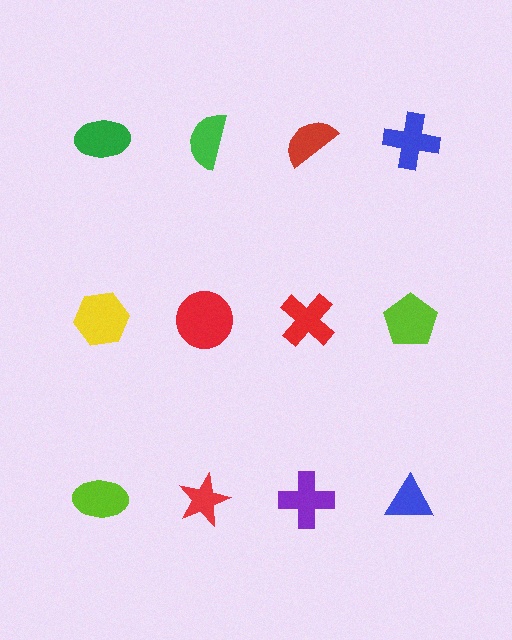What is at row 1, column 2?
A green semicircle.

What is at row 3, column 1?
A lime ellipse.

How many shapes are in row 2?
4 shapes.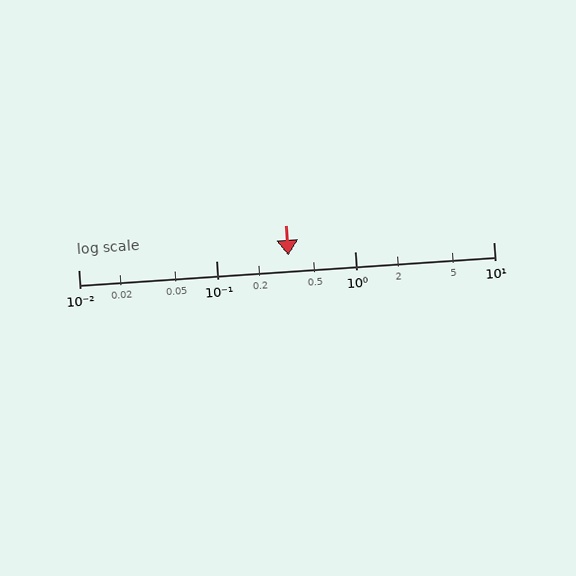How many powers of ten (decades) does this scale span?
The scale spans 3 decades, from 0.01 to 10.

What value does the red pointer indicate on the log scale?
The pointer indicates approximately 0.33.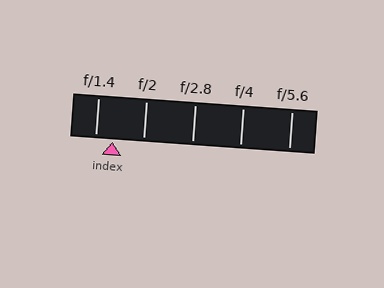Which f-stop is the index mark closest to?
The index mark is closest to f/1.4.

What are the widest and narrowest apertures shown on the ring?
The widest aperture shown is f/1.4 and the narrowest is f/5.6.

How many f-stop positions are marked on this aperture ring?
There are 5 f-stop positions marked.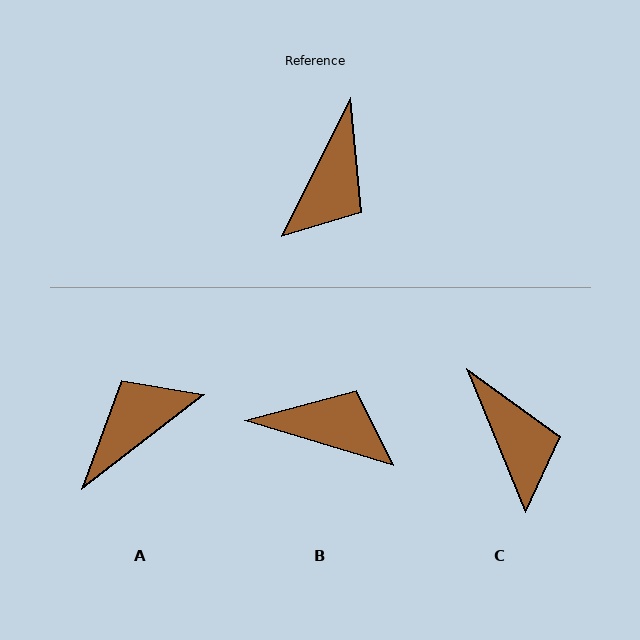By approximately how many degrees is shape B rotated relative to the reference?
Approximately 100 degrees counter-clockwise.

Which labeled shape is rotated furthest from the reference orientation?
A, about 154 degrees away.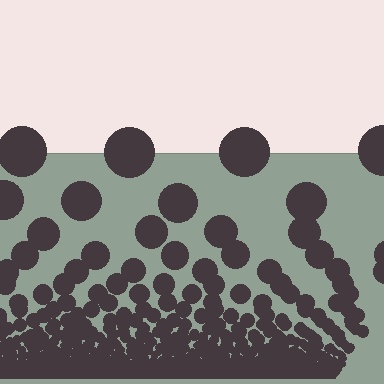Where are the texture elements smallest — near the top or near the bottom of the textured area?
Near the bottom.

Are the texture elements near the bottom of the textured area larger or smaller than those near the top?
Smaller. The gradient is inverted — elements near the bottom are smaller and denser.